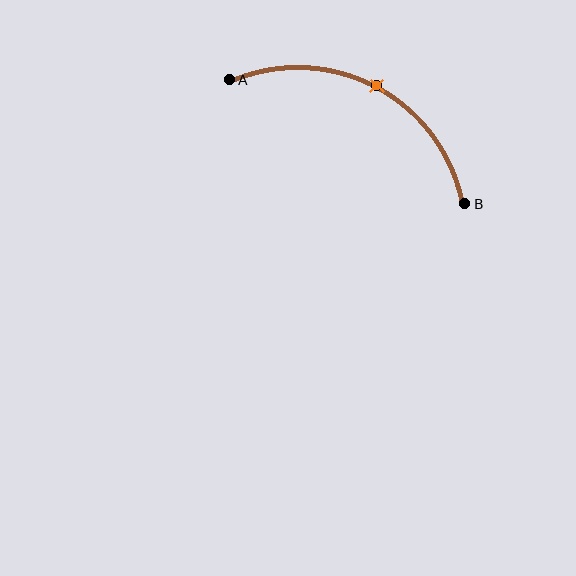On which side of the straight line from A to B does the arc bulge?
The arc bulges above the straight line connecting A and B.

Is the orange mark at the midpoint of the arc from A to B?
Yes. The orange mark lies on the arc at equal arc-length from both A and B — it is the arc midpoint.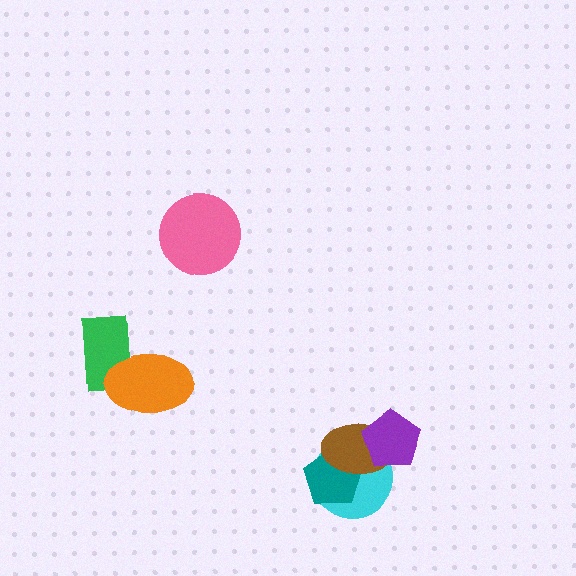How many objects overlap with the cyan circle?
3 objects overlap with the cyan circle.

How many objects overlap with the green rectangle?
1 object overlaps with the green rectangle.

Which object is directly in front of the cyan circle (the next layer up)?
The teal pentagon is directly in front of the cyan circle.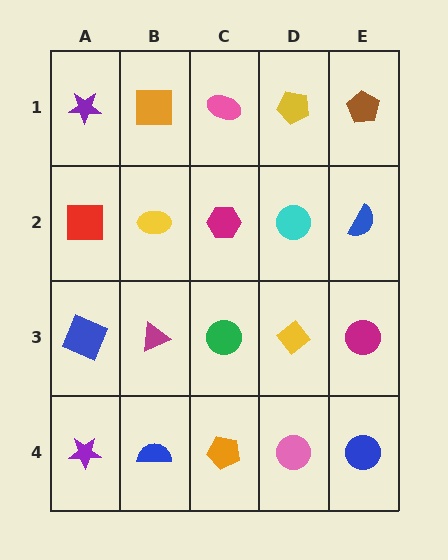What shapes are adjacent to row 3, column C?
A magenta hexagon (row 2, column C), an orange pentagon (row 4, column C), a magenta triangle (row 3, column B), a yellow diamond (row 3, column D).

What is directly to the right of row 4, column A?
A blue semicircle.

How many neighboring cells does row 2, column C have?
4.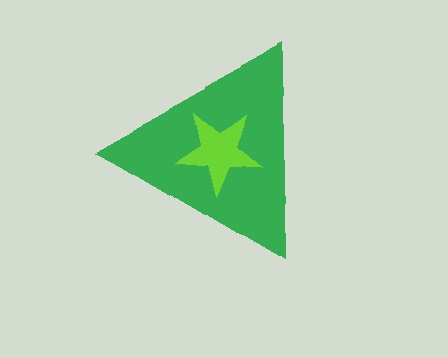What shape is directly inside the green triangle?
The lime star.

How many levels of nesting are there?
2.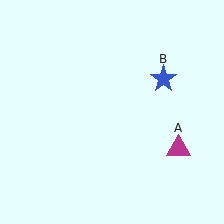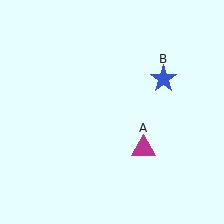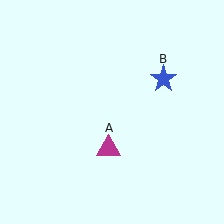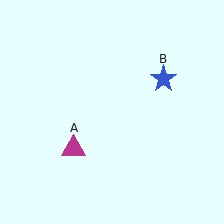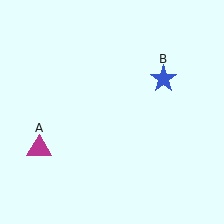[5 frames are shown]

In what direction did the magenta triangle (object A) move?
The magenta triangle (object A) moved left.